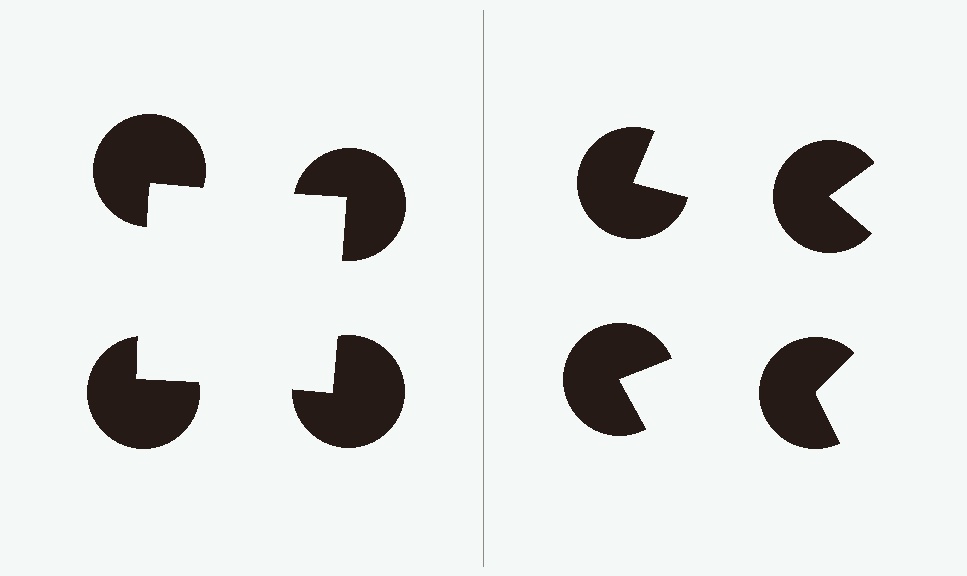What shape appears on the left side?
An illusory square.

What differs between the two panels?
The pac-man discs are positioned identically on both sides; only the wedge orientations differ. On the left they align to a square; on the right they are misaligned.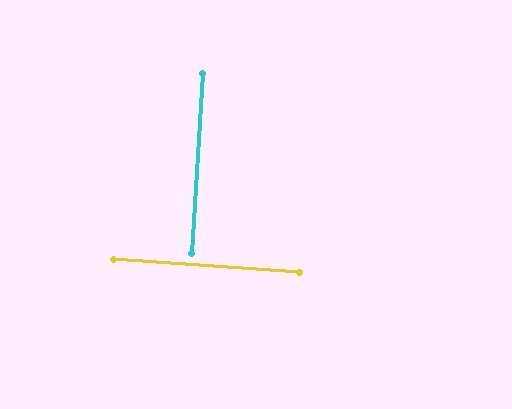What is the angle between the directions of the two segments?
Approximately 90 degrees.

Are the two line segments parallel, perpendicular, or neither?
Perpendicular — they meet at approximately 90°.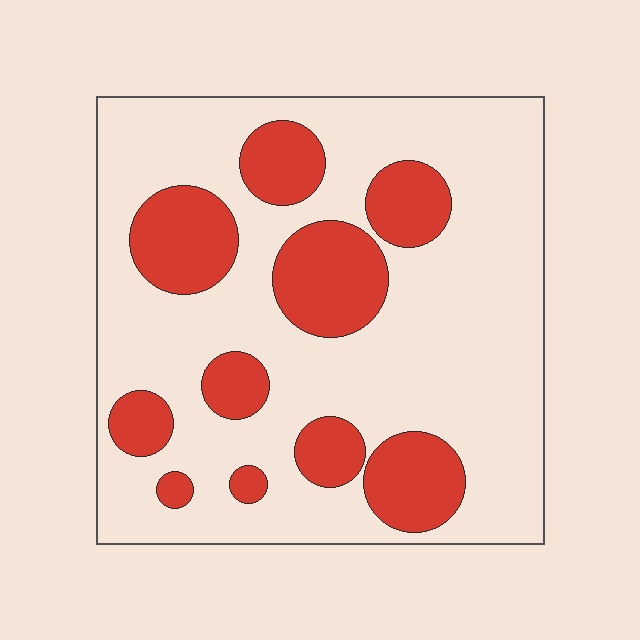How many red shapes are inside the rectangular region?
10.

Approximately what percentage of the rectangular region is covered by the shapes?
Approximately 25%.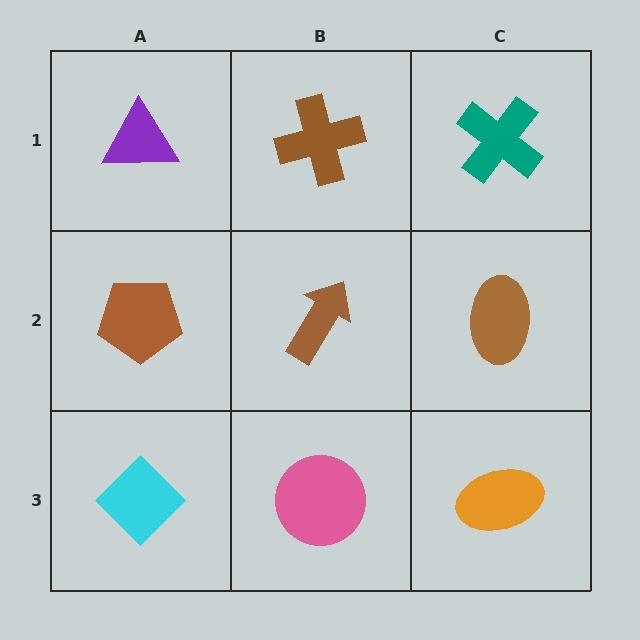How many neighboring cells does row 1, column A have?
2.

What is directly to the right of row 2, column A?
A brown arrow.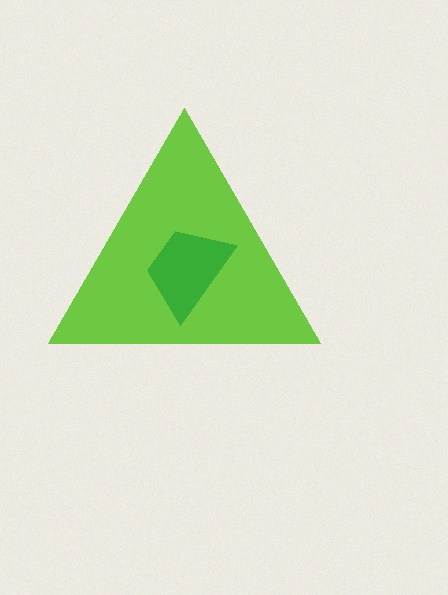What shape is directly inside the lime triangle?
The green trapezoid.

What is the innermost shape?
The green trapezoid.